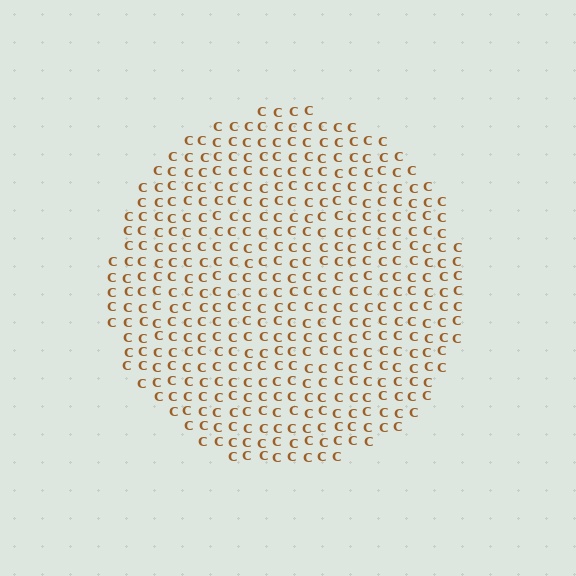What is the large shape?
The large shape is a circle.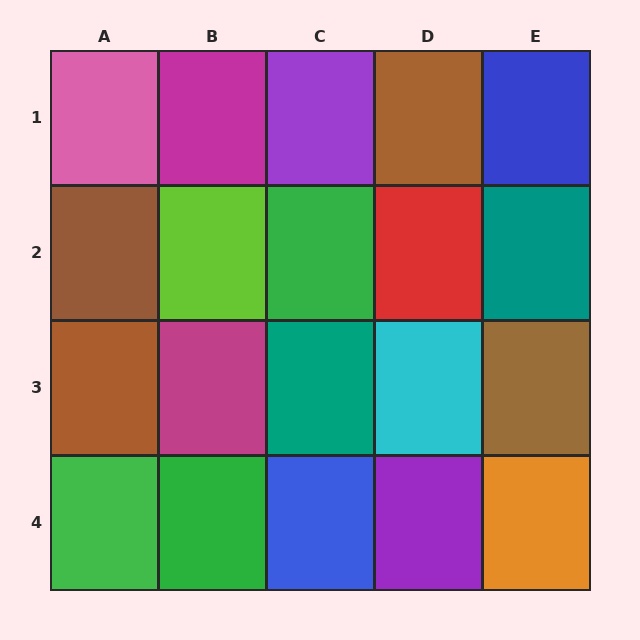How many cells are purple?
2 cells are purple.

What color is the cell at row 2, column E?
Teal.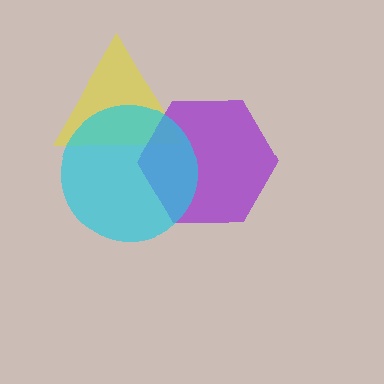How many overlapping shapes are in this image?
There are 3 overlapping shapes in the image.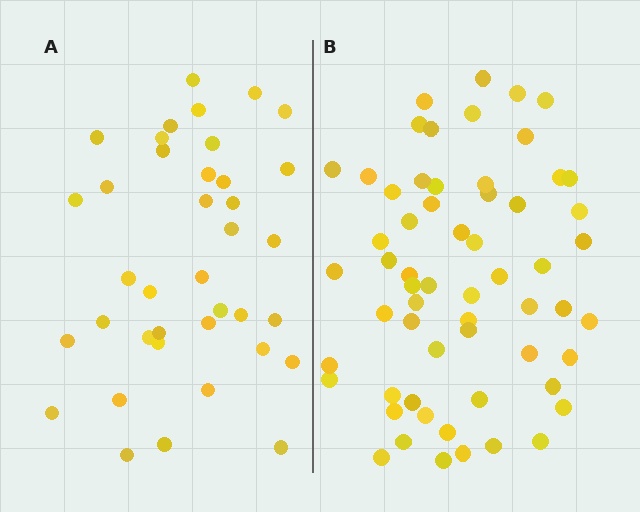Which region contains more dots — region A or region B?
Region B (the right region) has more dots.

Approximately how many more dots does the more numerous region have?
Region B has approximately 20 more dots than region A.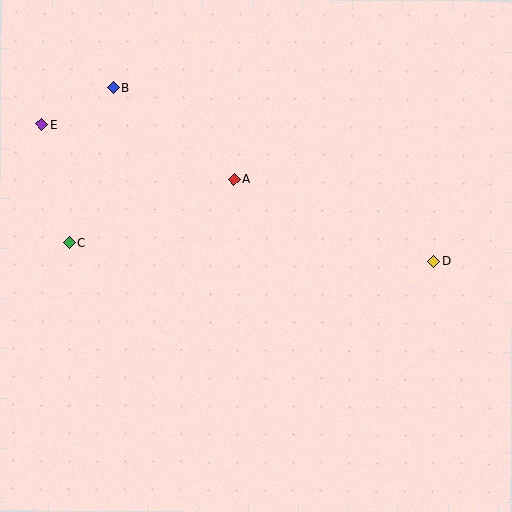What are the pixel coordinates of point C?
Point C is at (69, 243).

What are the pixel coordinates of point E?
Point E is at (42, 124).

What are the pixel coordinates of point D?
Point D is at (434, 262).